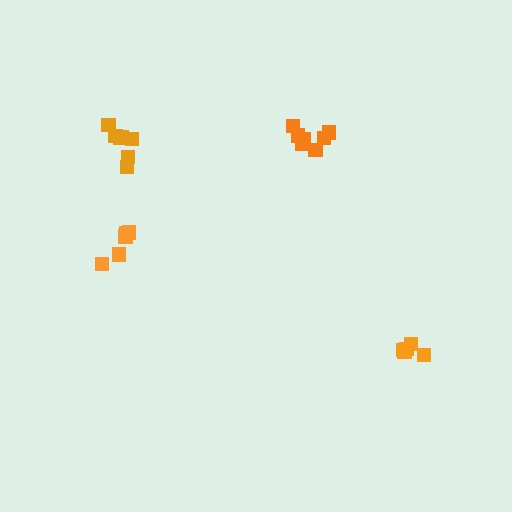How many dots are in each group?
Group 1: 7 dots, Group 2: 5 dots, Group 3: 7 dots, Group 4: 5 dots (24 total).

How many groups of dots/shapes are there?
There are 4 groups.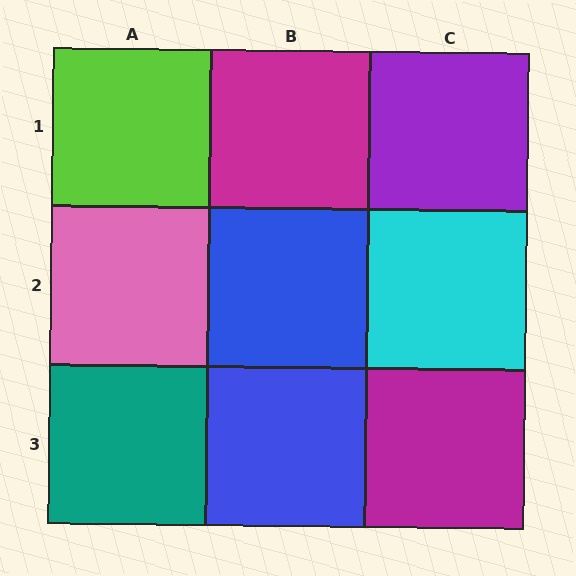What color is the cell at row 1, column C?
Purple.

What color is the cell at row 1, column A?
Lime.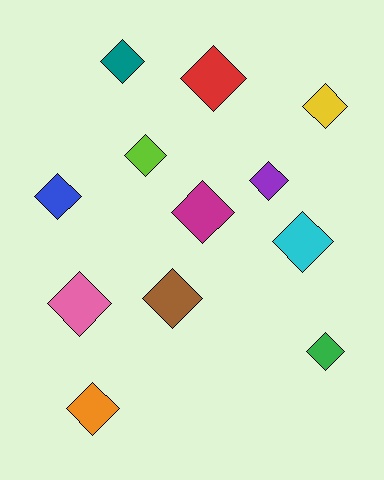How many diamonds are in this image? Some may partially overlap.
There are 12 diamonds.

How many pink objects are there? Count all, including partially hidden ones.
There is 1 pink object.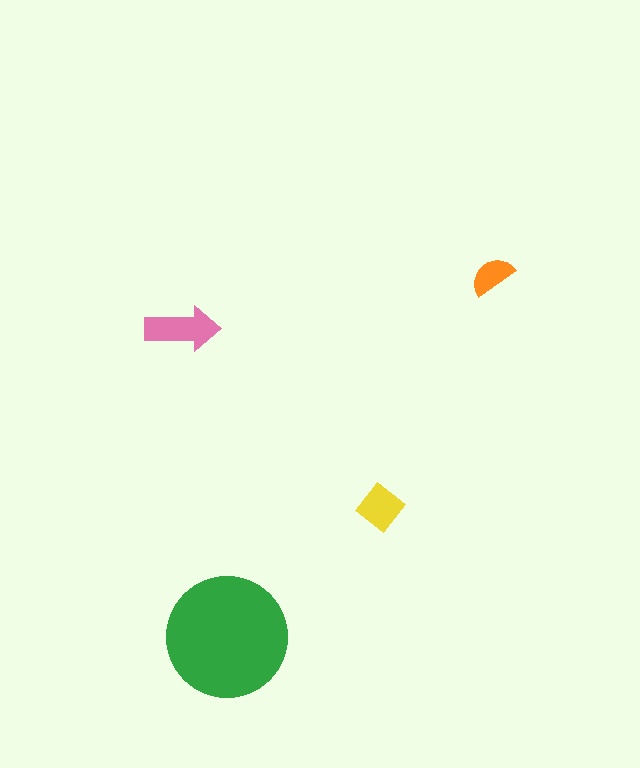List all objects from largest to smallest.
The green circle, the pink arrow, the yellow diamond, the orange semicircle.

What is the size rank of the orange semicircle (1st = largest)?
4th.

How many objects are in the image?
There are 4 objects in the image.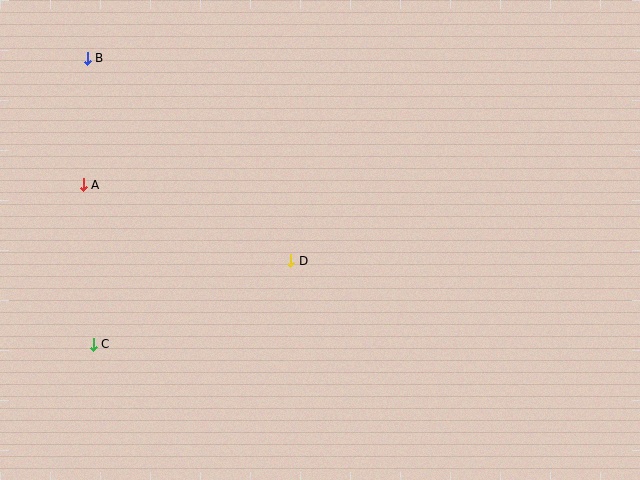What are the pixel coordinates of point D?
Point D is at (291, 261).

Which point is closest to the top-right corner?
Point D is closest to the top-right corner.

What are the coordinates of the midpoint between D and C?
The midpoint between D and C is at (192, 303).